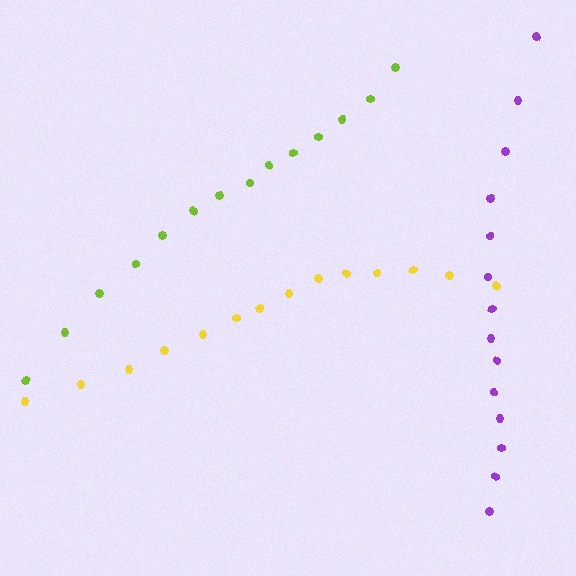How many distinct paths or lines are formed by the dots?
There are 3 distinct paths.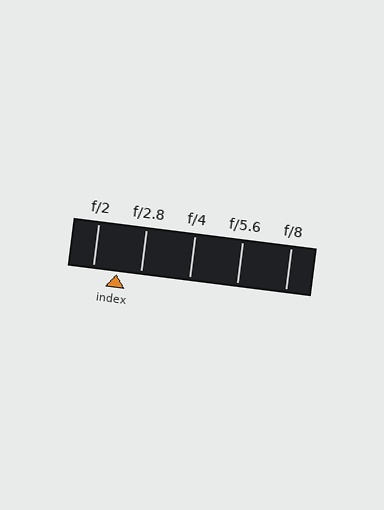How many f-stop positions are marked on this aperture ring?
There are 5 f-stop positions marked.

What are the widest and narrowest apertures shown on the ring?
The widest aperture shown is f/2 and the narrowest is f/8.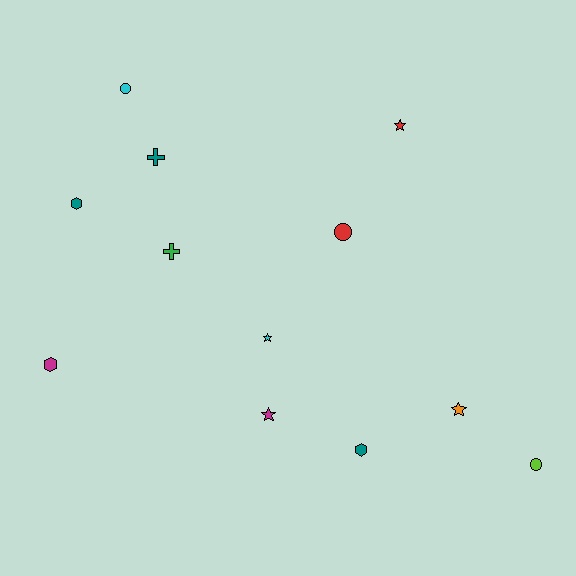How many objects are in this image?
There are 12 objects.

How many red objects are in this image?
There are 2 red objects.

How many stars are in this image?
There are 4 stars.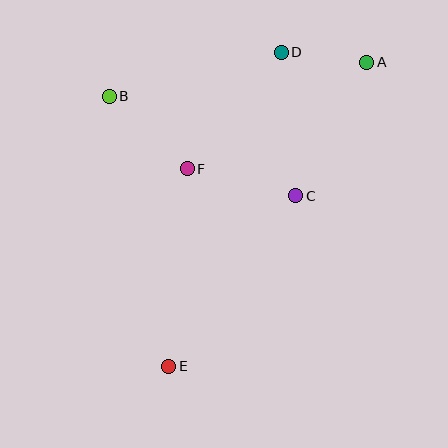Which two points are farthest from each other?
Points A and E are farthest from each other.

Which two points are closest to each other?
Points A and D are closest to each other.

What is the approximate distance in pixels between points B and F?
The distance between B and F is approximately 106 pixels.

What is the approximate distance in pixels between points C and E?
The distance between C and E is approximately 213 pixels.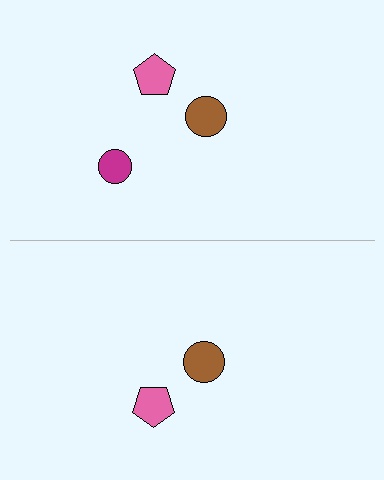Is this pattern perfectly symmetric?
No, the pattern is not perfectly symmetric. A magenta circle is missing from the bottom side.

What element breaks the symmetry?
A magenta circle is missing from the bottom side.